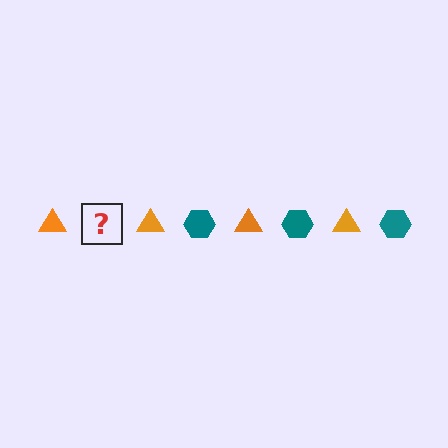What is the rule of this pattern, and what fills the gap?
The rule is that the pattern alternates between orange triangle and teal hexagon. The gap should be filled with a teal hexagon.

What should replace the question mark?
The question mark should be replaced with a teal hexagon.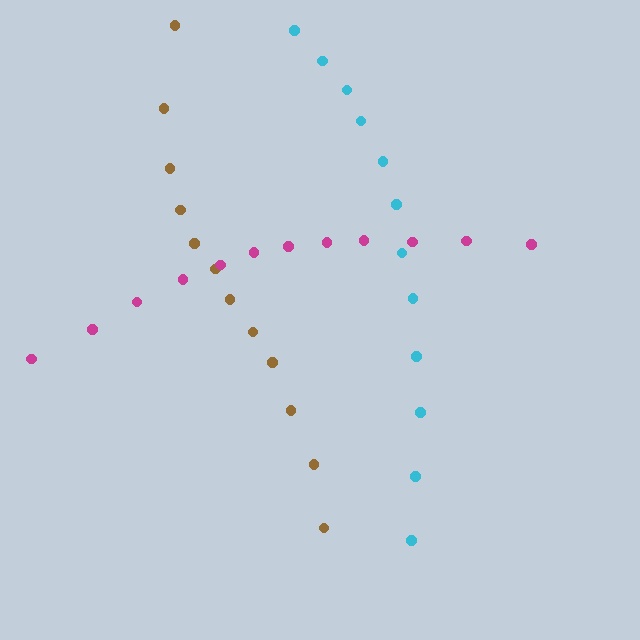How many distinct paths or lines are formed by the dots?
There are 3 distinct paths.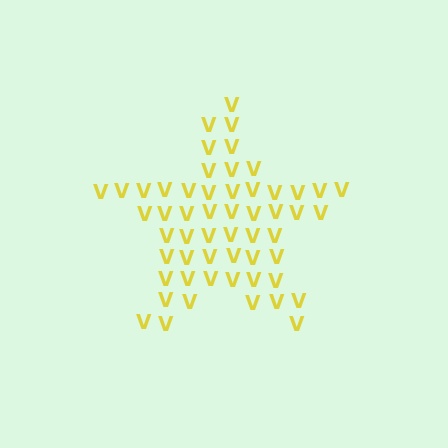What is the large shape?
The large shape is a star.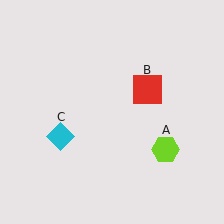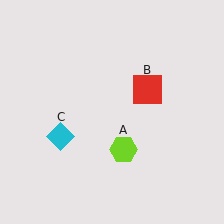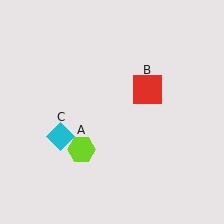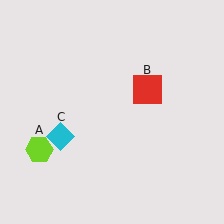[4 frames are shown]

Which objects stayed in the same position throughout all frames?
Red square (object B) and cyan diamond (object C) remained stationary.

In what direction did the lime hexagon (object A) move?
The lime hexagon (object A) moved left.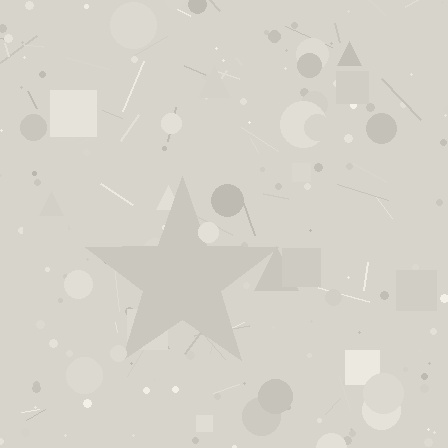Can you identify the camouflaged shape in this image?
The camouflaged shape is a star.